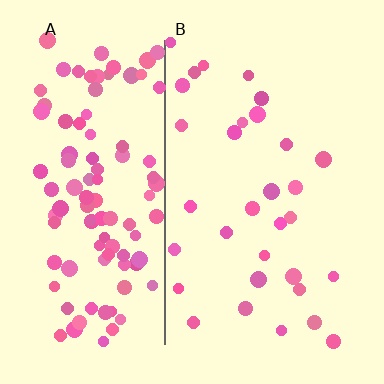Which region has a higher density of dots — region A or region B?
A (the left).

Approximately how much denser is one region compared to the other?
Approximately 3.5× — region A over region B.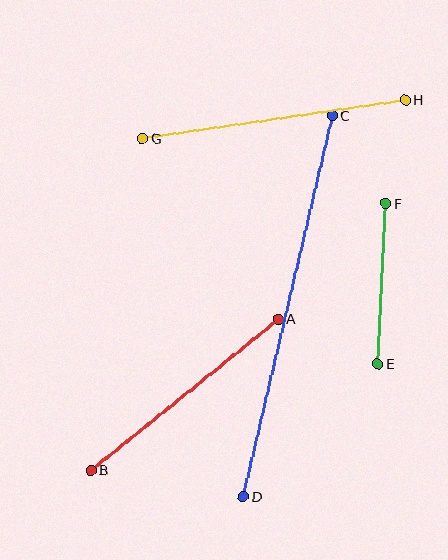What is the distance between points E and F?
The distance is approximately 160 pixels.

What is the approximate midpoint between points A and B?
The midpoint is at approximately (185, 394) pixels.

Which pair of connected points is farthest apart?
Points C and D are farthest apart.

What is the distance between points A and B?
The distance is approximately 241 pixels.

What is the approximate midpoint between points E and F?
The midpoint is at approximately (382, 283) pixels.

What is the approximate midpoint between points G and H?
The midpoint is at approximately (274, 119) pixels.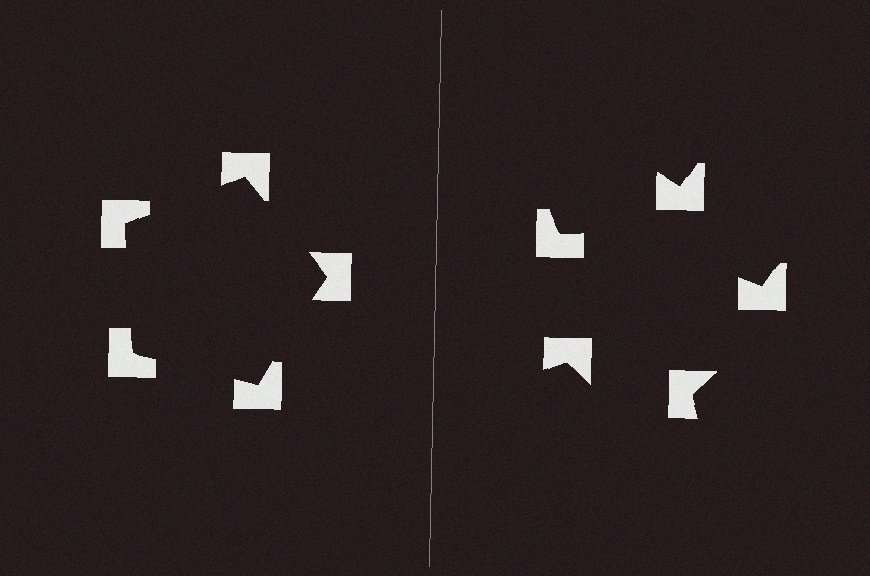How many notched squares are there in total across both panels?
10 — 5 on each side.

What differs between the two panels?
The notched squares are positioned identically on both sides; only the wedge orientations differ. On the left they align to a pentagon; on the right they are misaligned.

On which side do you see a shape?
An illusory pentagon appears on the left side. On the right side the wedge cuts are rotated, so no coherent shape forms.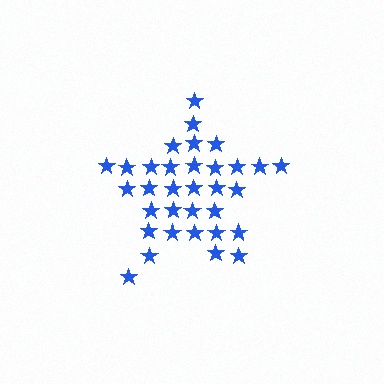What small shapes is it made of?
It is made of small stars.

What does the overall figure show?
The overall figure shows a star.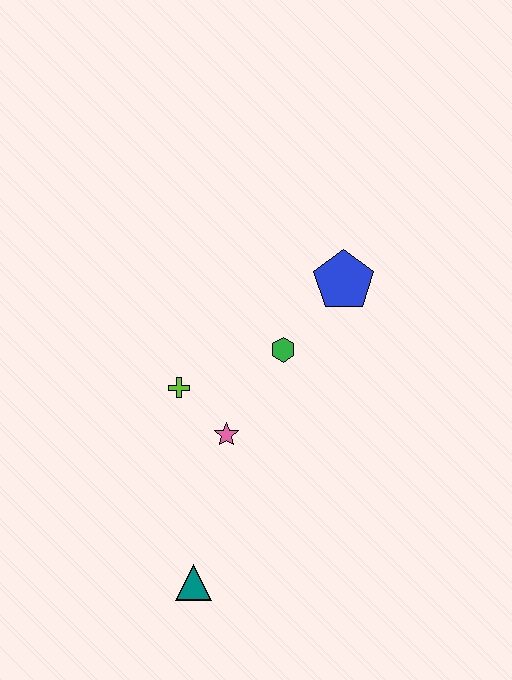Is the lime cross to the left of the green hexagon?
Yes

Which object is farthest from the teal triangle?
The blue pentagon is farthest from the teal triangle.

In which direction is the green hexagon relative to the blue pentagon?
The green hexagon is below the blue pentagon.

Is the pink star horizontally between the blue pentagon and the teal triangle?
Yes